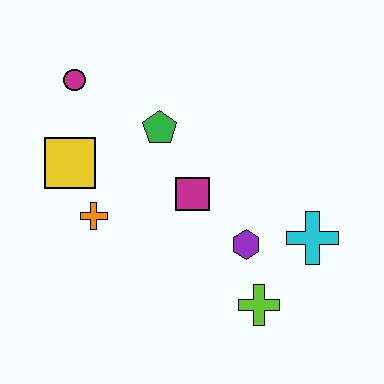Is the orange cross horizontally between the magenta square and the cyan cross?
No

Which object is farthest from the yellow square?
The cyan cross is farthest from the yellow square.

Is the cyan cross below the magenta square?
Yes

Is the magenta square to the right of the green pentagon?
Yes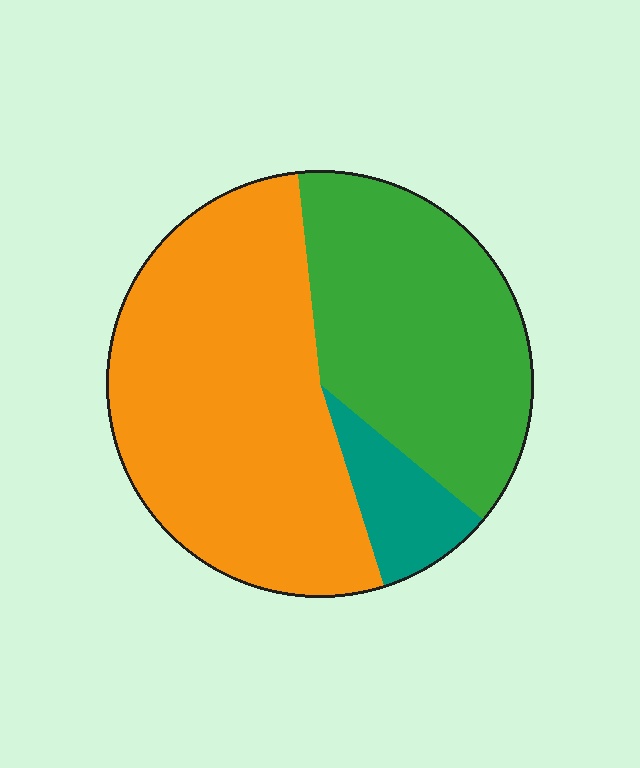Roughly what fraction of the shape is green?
Green covers about 40% of the shape.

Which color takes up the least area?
Teal, at roughly 10%.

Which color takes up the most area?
Orange, at roughly 55%.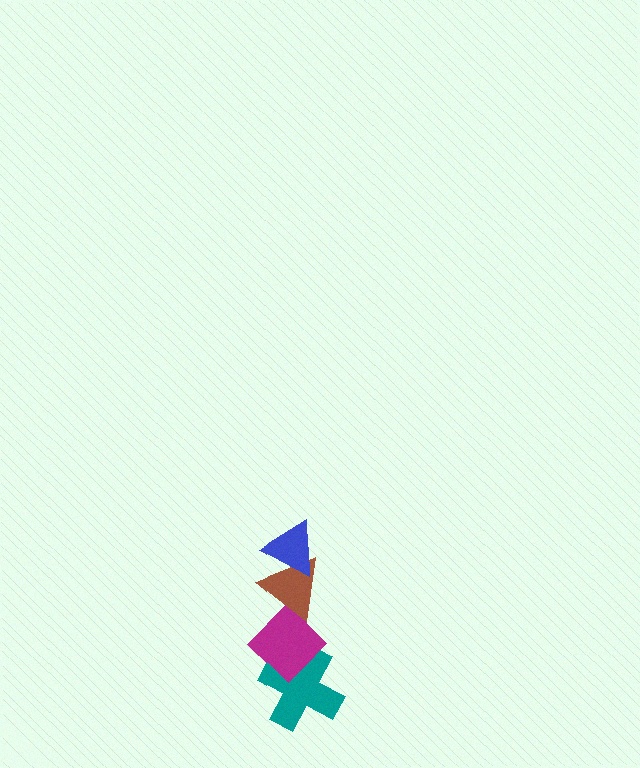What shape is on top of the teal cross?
The magenta diamond is on top of the teal cross.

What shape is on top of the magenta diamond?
The brown triangle is on top of the magenta diamond.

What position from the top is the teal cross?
The teal cross is 4th from the top.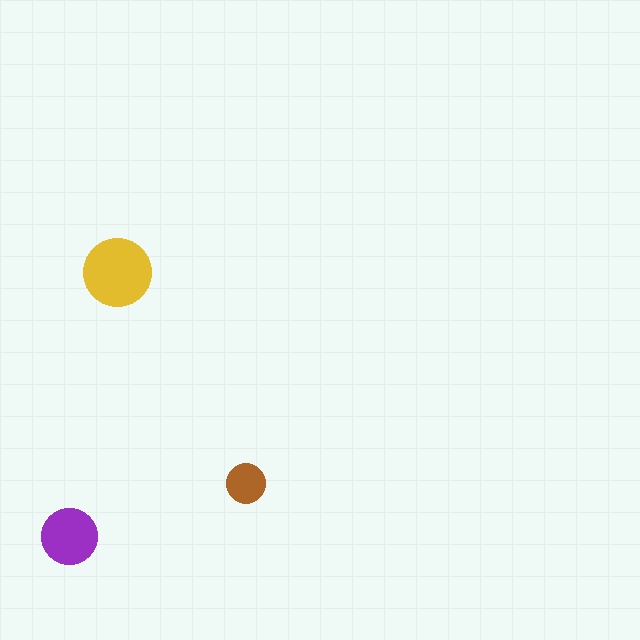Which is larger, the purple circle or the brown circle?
The purple one.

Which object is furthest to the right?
The brown circle is rightmost.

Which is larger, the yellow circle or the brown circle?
The yellow one.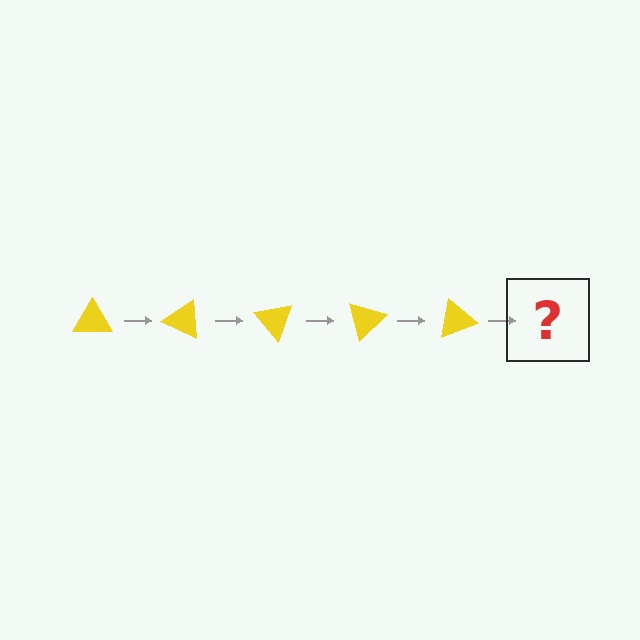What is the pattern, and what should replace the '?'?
The pattern is that the triangle rotates 25 degrees each step. The '?' should be a yellow triangle rotated 125 degrees.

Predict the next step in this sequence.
The next step is a yellow triangle rotated 125 degrees.